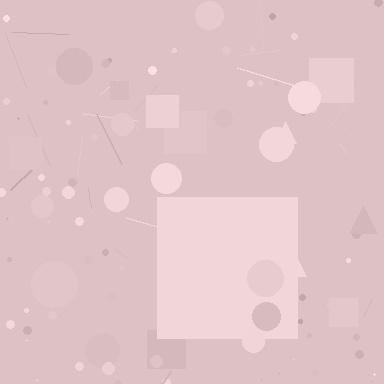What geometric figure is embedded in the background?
A square is embedded in the background.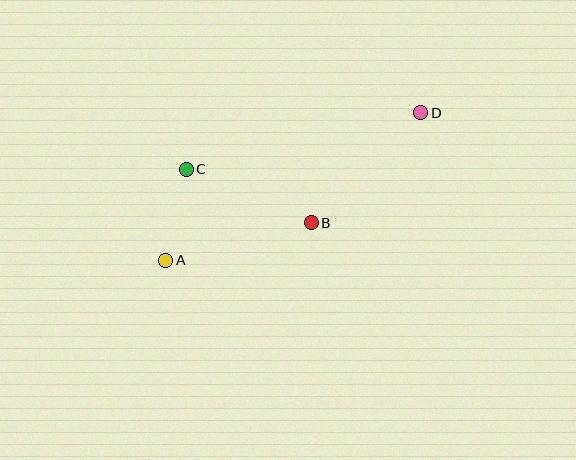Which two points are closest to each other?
Points A and C are closest to each other.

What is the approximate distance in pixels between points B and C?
The distance between B and C is approximately 136 pixels.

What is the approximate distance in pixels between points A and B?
The distance between A and B is approximately 150 pixels.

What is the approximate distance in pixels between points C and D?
The distance between C and D is approximately 241 pixels.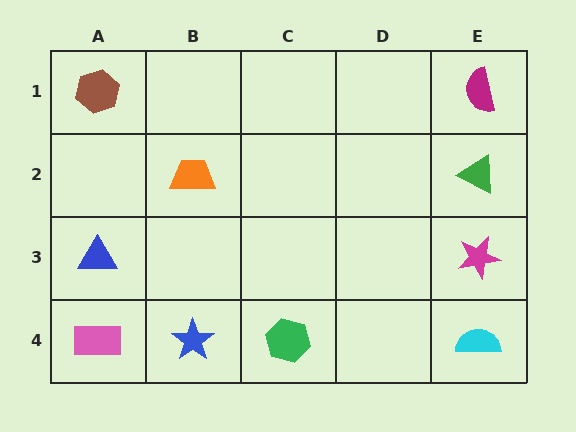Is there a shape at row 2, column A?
No, that cell is empty.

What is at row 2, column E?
A green triangle.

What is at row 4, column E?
A cyan semicircle.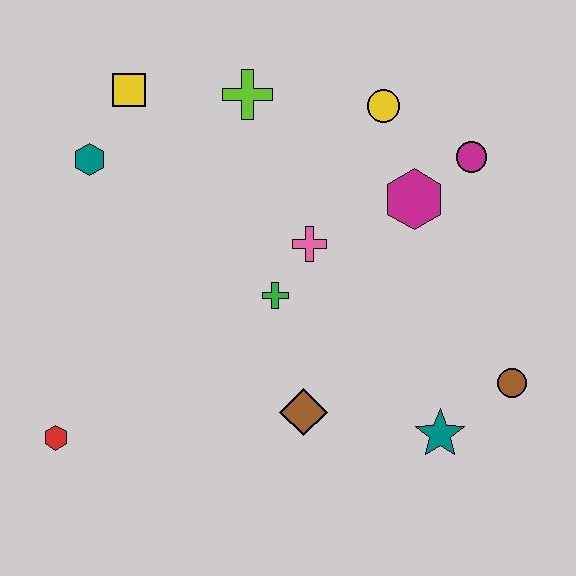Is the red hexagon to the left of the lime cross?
Yes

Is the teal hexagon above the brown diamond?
Yes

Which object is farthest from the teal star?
The yellow square is farthest from the teal star.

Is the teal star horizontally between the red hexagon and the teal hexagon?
No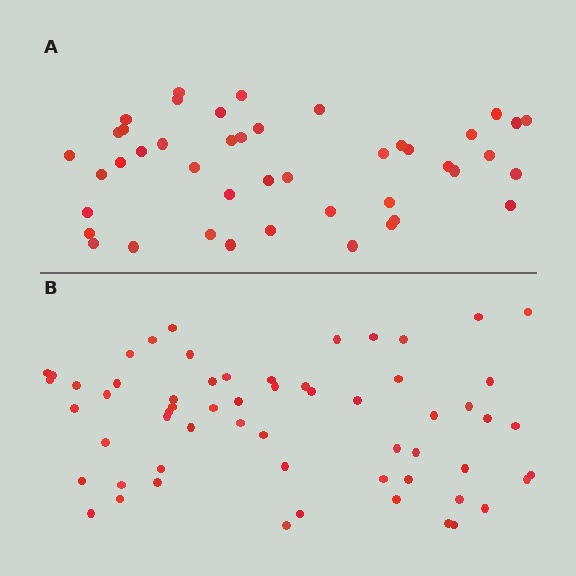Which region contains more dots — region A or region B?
Region B (the bottom region) has more dots.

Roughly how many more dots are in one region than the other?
Region B has approximately 15 more dots than region A.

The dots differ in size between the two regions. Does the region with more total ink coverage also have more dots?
No. Region A has more total ink coverage because its dots are larger, but region B actually contains more individual dots. Total area can be misleading — the number of items is what matters here.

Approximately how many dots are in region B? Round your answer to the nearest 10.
About 60 dots.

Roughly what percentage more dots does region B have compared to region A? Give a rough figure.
About 35% more.